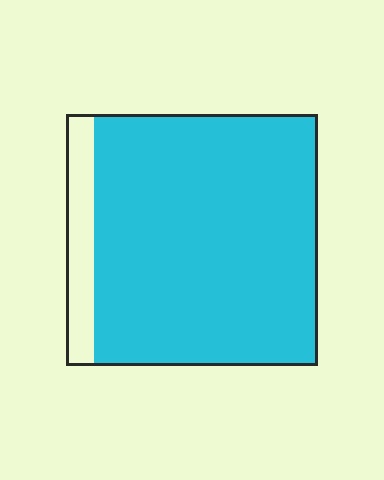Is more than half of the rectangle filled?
Yes.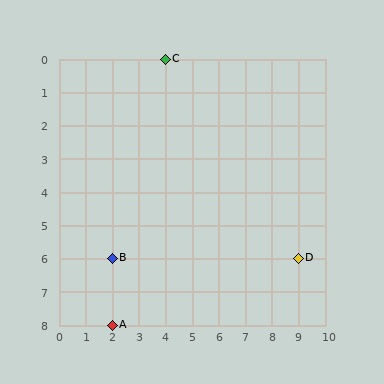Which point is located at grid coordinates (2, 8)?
Point A is at (2, 8).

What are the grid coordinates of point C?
Point C is at grid coordinates (4, 0).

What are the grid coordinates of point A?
Point A is at grid coordinates (2, 8).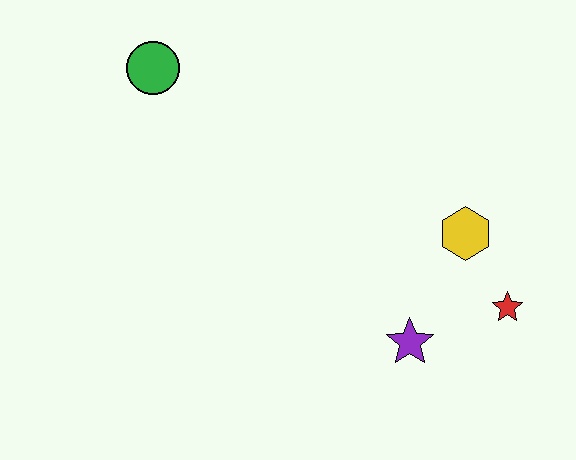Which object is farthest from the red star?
The green circle is farthest from the red star.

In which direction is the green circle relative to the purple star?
The green circle is above the purple star.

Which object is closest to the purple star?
The red star is closest to the purple star.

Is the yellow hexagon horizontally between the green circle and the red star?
Yes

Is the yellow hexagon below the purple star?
No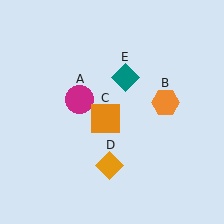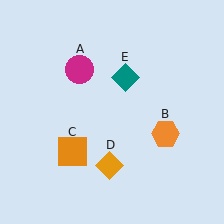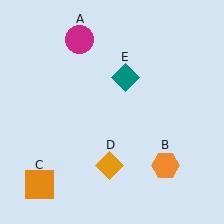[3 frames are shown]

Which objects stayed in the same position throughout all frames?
Orange diamond (object D) and teal diamond (object E) remained stationary.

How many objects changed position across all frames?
3 objects changed position: magenta circle (object A), orange hexagon (object B), orange square (object C).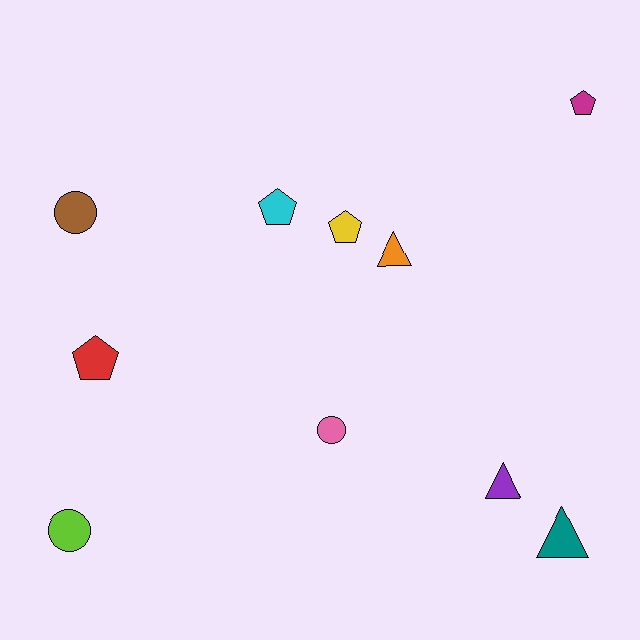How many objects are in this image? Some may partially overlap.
There are 10 objects.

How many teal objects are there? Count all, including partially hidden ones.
There is 1 teal object.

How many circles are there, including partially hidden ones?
There are 3 circles.